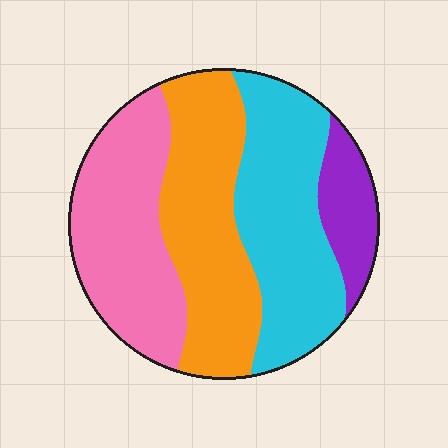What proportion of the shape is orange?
Orange covers roughly 30% of the shape.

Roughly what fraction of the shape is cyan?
Cyan covers about 30% of the shape.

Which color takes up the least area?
Purple, at roughly 10%.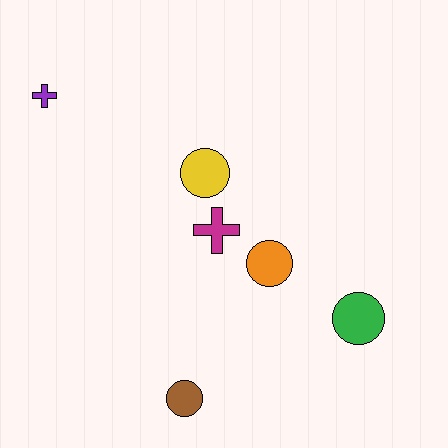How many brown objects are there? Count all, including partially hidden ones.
There is 1 brown object.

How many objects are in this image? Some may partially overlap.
There are 6 objects.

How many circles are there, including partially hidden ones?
There are 4 circles.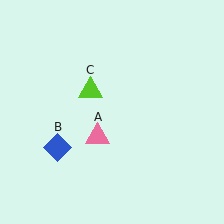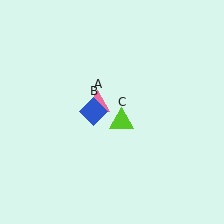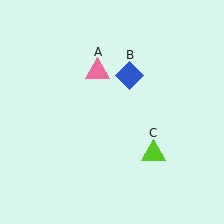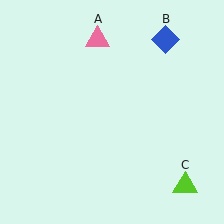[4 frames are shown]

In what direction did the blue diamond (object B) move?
The blue diamond (object B) moved up and to the right.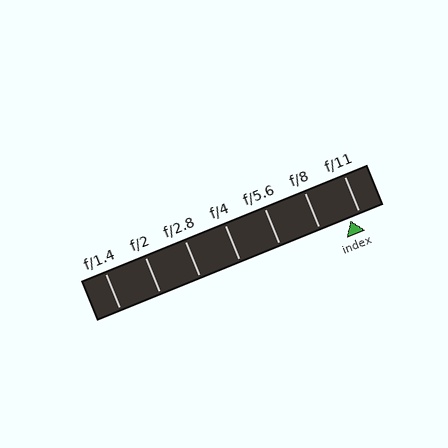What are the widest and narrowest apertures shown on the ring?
The widest aperture shown is f/1.4 and the narrowest is f/11.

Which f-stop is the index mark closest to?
The index mark is closest to f/11.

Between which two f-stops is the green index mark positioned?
The index mark is between f/8 and f/11.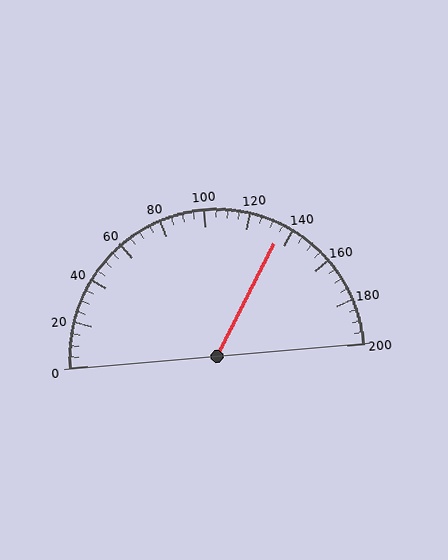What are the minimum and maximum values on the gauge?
The gauge ranges from 0 to 200.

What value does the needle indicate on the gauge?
The needle indicates approximately 135.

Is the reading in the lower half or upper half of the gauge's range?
The reading is in the upper half of the range (0 to 200).